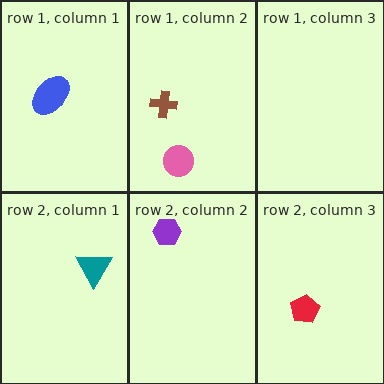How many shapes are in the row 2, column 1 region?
1.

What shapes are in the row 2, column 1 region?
The teal triangle.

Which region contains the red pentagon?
The row 2, column 3 region.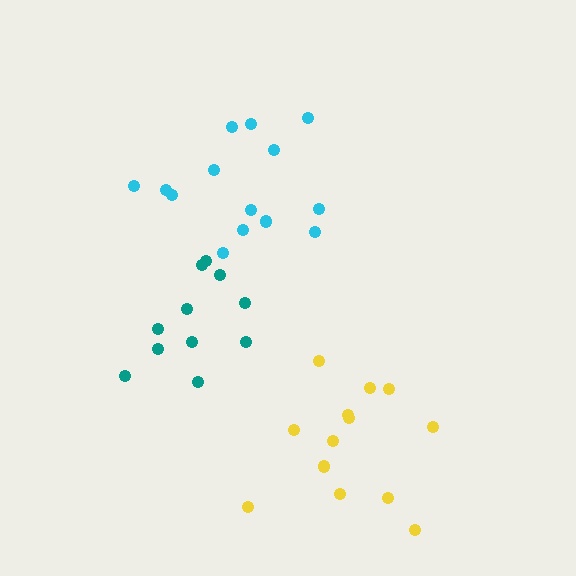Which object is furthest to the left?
The teal cluster is leftmost.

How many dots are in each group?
Group 1: 11 dots, Group 2: 13 dots, Group 3: 14 dots (38 total).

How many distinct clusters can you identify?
There are 3 distinct clusters.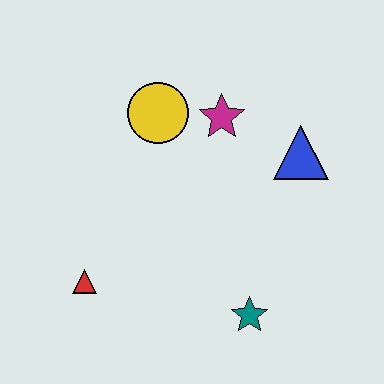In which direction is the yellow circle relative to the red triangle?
The yellow circle is above the red triangle.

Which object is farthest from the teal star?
The yellow circle is farthest from the teal star.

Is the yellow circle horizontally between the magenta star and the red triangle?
Yes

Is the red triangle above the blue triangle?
No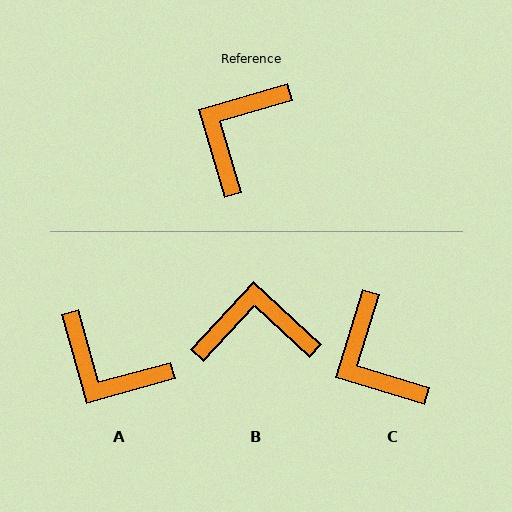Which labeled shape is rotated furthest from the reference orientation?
A, about 89 degrees away.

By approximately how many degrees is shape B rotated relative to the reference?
Approximately 59 degrees clockwise.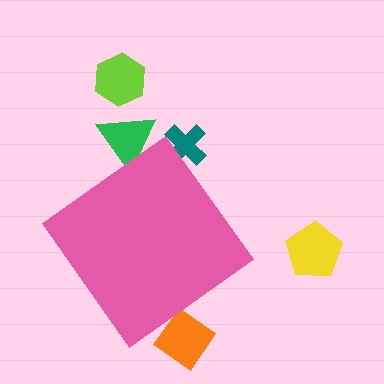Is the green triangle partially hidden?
Yes, the green triangle is partially hidden behind the pink diamond.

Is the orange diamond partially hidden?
Yes, the orange diamond is partially hidden behind the pink diamond.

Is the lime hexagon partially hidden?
No, the lime hexagon is fully visible.